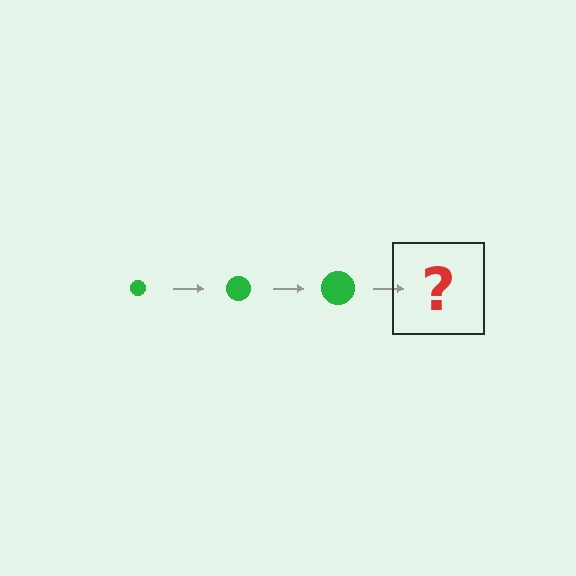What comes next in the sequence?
The next element should be a green circle, larger than the previous one.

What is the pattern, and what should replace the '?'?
The pattern is that the circle gets progressively larger each step. The '?' should be a green circle, larger than the previous one.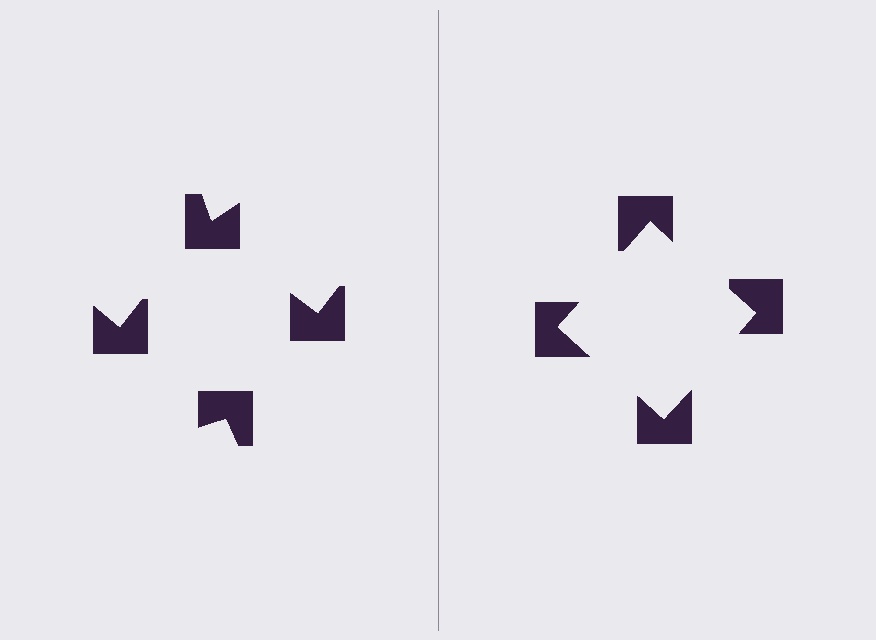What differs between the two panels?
The notched squares are positioned identically on both sides; only the wedge orientations differ. On the right they align to a square; on the left they are misaligned.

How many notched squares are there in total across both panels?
8 — 4 on each side.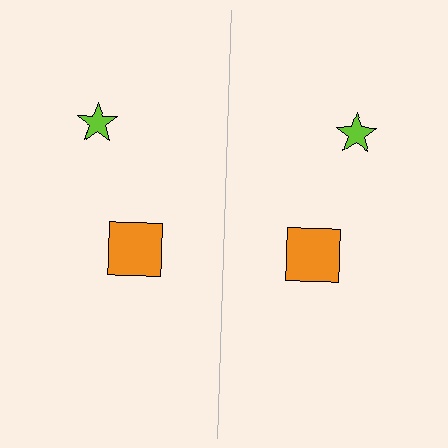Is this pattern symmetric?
Yes, this pattern has bilateral (reflection) symmetry.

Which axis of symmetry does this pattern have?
The pattern has a vertical axis of symmetry running through the center of the image.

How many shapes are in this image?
There are 4 shapes in this image.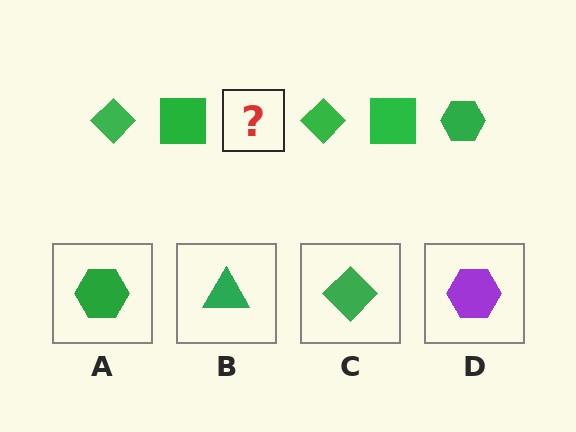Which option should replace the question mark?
Option A.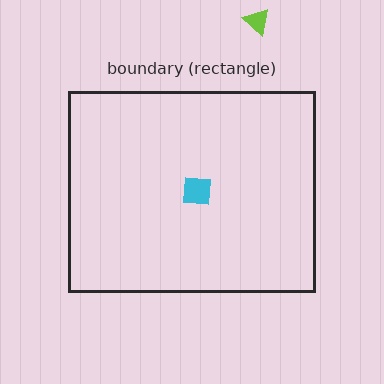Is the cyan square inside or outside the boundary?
Inside.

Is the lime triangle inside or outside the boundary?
Outside.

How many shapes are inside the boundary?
1 inside, 1 outside.